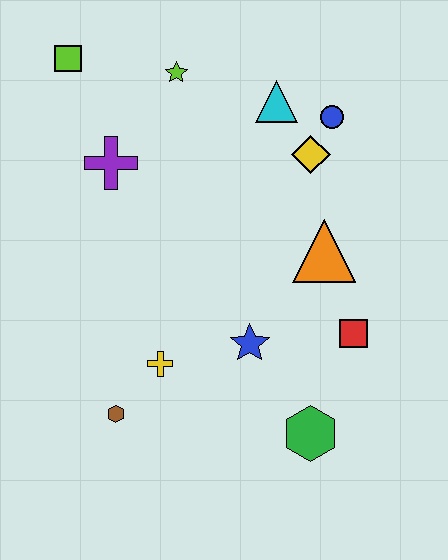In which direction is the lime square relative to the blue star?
The lime square is above the blue star.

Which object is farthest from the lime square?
The green hexagon is farthest from the lime square.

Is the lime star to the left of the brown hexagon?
No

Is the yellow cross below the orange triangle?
Yes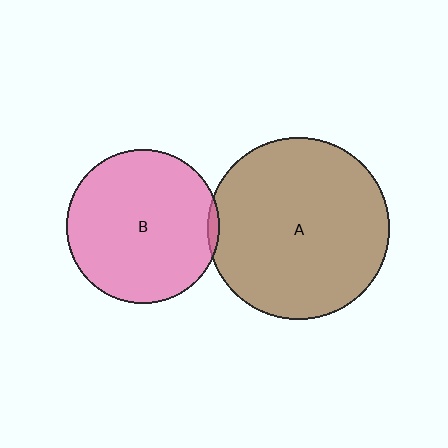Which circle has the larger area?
Circle A (brown).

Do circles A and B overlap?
Yes.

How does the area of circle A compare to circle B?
Approximately 1.4 times.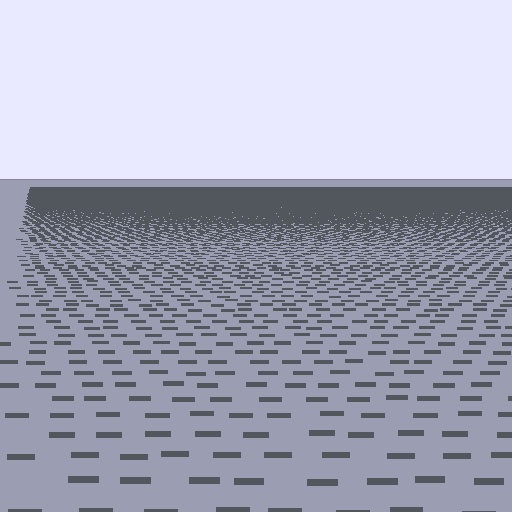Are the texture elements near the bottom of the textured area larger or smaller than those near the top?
Larger. Near the bottom, elements are closer to the viewer and appear at a bigger on-screen size.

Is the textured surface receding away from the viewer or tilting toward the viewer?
The surface is receding away from the viewer. Texture elements get smaller and denser toward the top.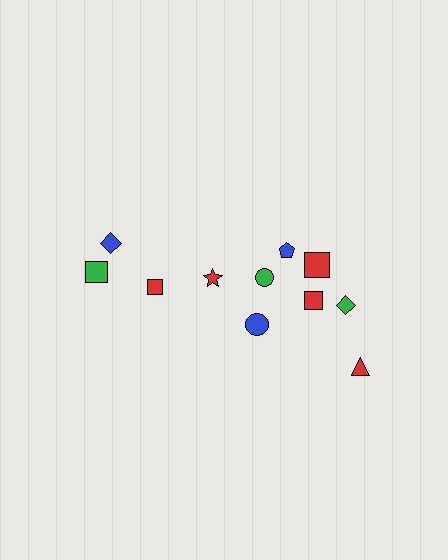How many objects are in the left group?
There are 4 objects.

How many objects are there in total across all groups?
There are 11 objects.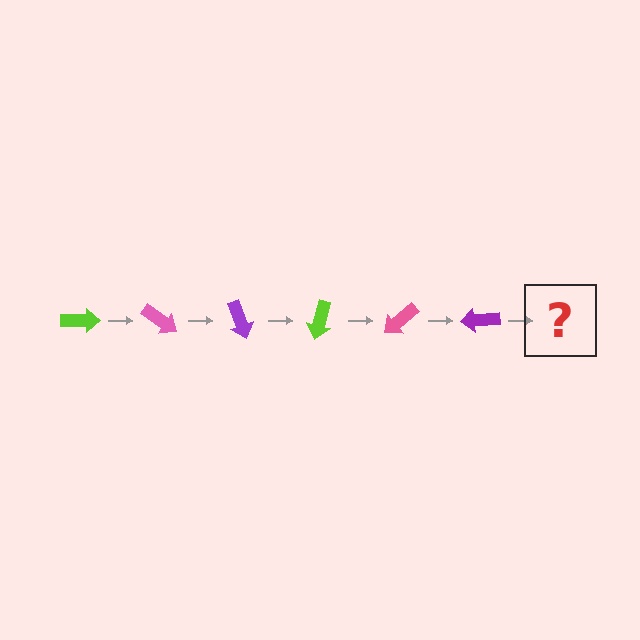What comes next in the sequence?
The next element should be a lime arrow, rotated 210 degrees from the start.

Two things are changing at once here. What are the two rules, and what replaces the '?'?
The two rules are that it rotates 35 degrees each step and the color cycles through lime, pink, and purple. The '?' should be a lime arrow, rotated 210 degrees from the start.